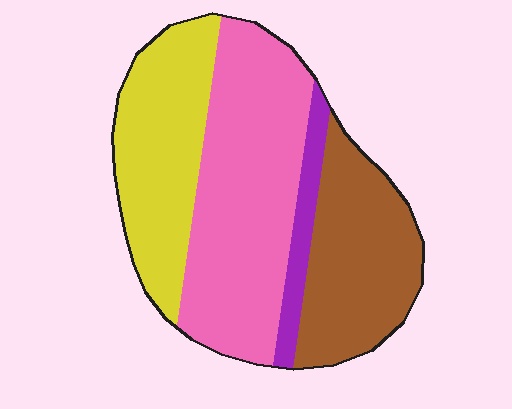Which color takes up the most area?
Pink, at roughly 40%.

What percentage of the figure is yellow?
Yellow takes up about one quarter (1/4) of the figure.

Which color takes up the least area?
Purple, at roughly 5%.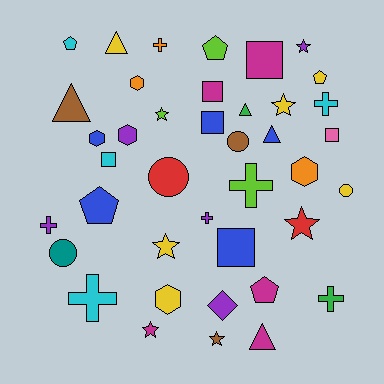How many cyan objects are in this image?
There are 4 cyan objects.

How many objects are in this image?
There are 40 objects.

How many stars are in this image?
There are 7 stars.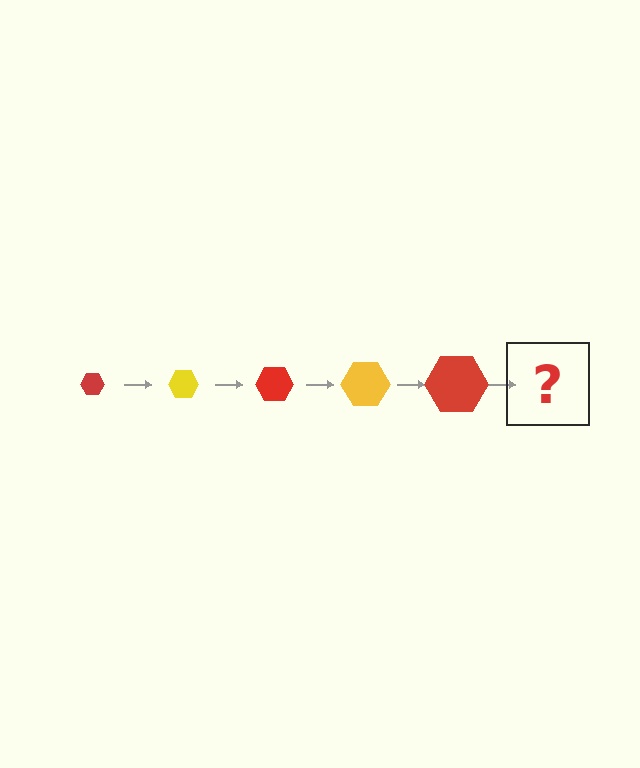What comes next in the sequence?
The next element should be a yellow hexagon, larger than the previous one.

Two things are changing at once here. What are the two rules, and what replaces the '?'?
The two rules are that the hexagon grows larger each step and the color cycles through red and yellow. The '?' should be a yellow hexagon, larger than the previous one.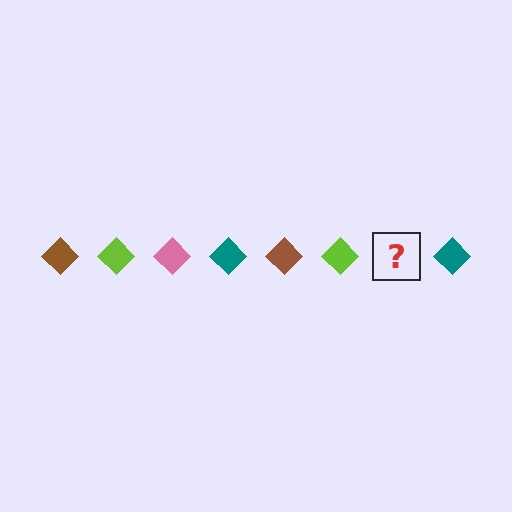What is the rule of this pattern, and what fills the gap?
The rule is that the pattern cycles through brown, lime, pink, teal diamonds. The gap should be filled with a pink diamond.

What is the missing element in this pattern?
The missing element is a pink diamond.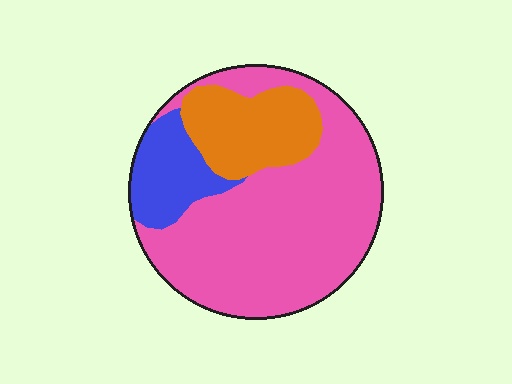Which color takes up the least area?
Blue, at roughly 15%.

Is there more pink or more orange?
Pink.